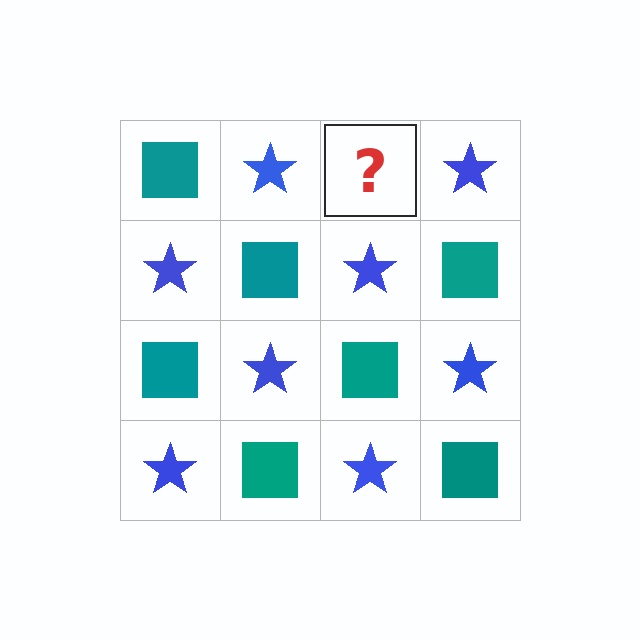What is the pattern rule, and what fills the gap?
The rule is that it alternates teal square and blue star in a checkerboard pattern. The gap should be filled with a teal square.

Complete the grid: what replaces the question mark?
The question mark should be replaced with a teal square.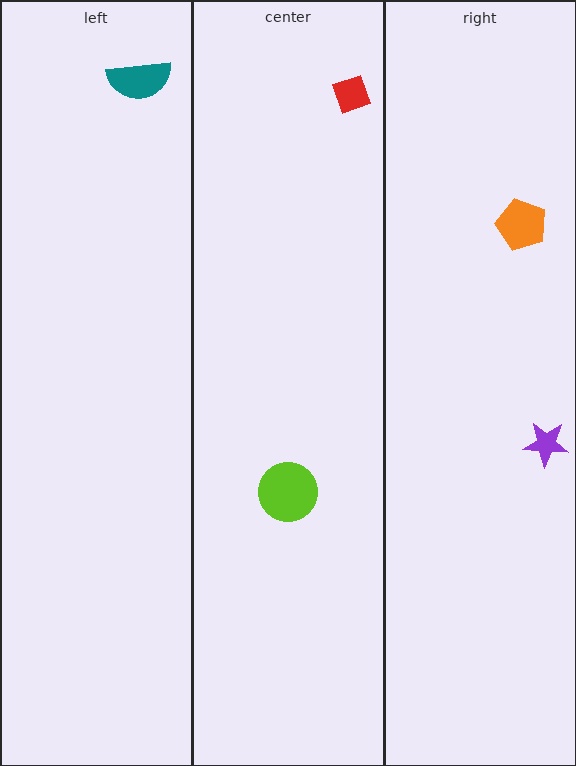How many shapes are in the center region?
2.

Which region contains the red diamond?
The center region.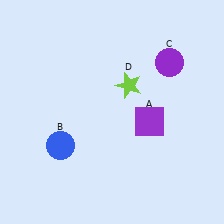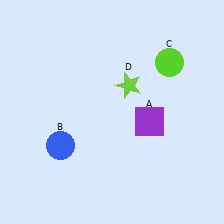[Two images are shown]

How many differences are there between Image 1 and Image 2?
There is 1 difference between the two images.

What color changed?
The circle (C) changed from purple in Image 1 to lime in Image 2.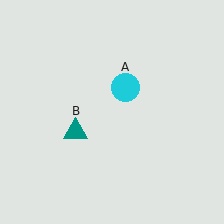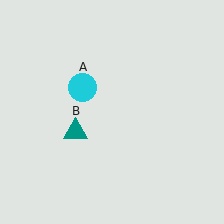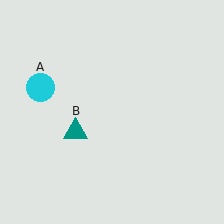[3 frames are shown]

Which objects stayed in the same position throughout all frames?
Teal triangle (object B) remained stationary.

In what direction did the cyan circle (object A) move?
The cyan circle (object A) moved left.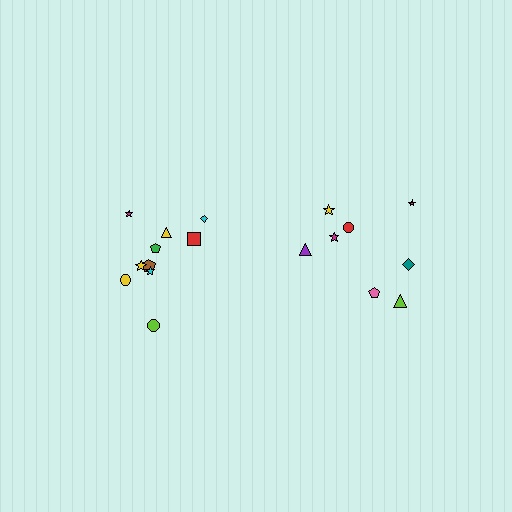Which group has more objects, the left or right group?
The left group.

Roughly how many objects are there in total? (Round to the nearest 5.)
Roughly 20 objects in total.